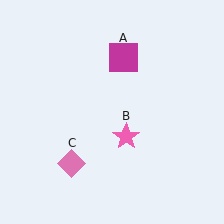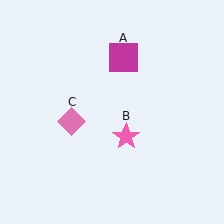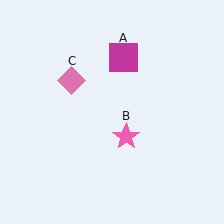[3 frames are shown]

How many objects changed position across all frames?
1 object changed position: pink diamond (object C).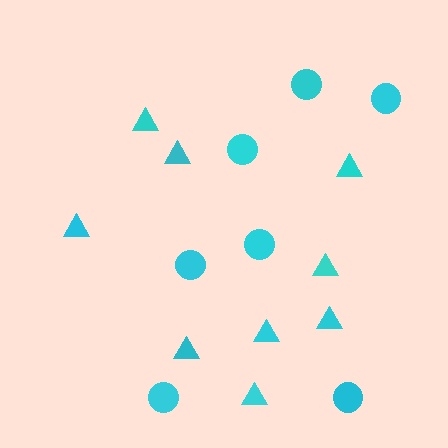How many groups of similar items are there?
There are 2 groups: one group of circles (7) and one group of triangles (9).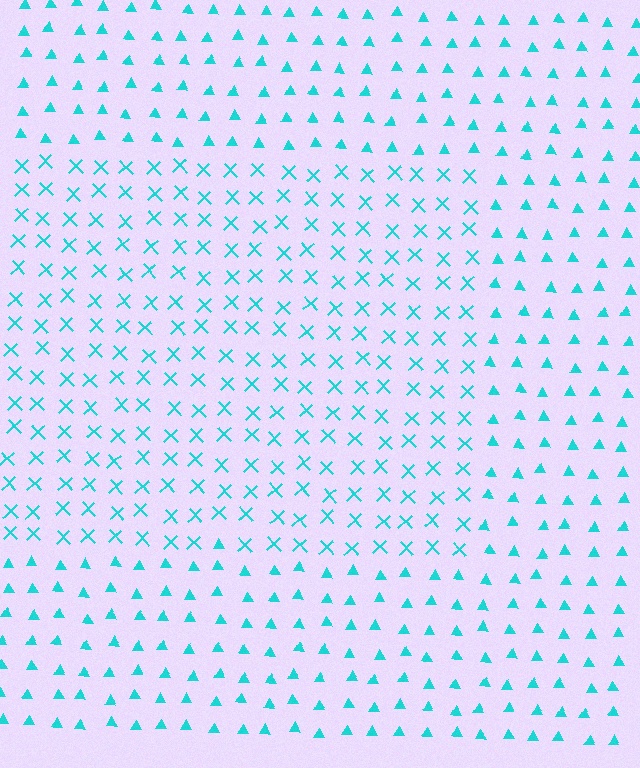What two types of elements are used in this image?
The image uses X marks inside the rectangle region and triangles outside it.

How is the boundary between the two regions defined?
The boundary is defined by a change in element shape: X marks inside vs. triangles outside. All elements share the same color and spacing.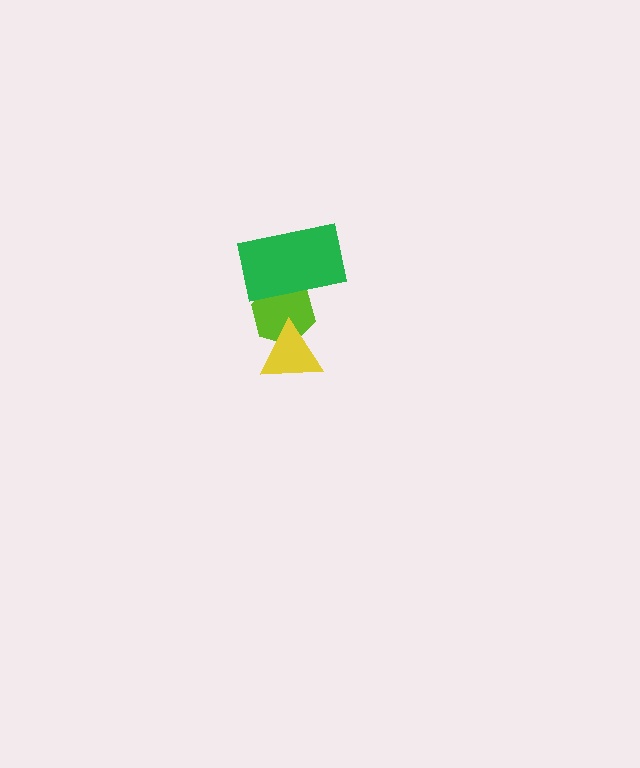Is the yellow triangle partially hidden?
No, no other shape covers it.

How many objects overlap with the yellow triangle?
1 object overlaps with the yellow triangle.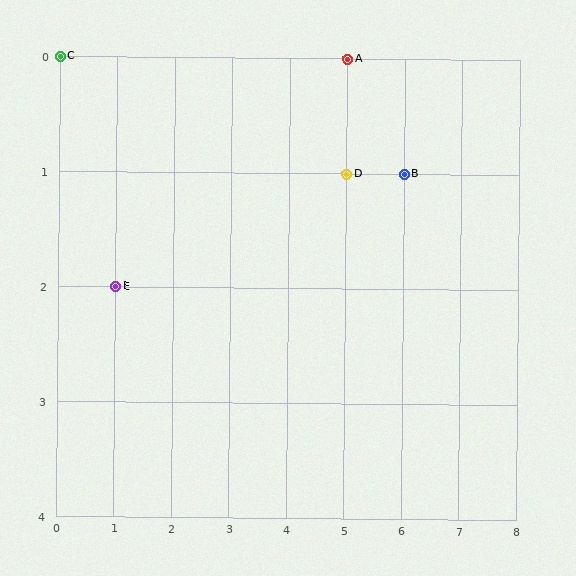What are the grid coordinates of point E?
Point E is at grid coordinates (1, 2).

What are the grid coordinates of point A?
Point A is at grid coordinates (5, 0).